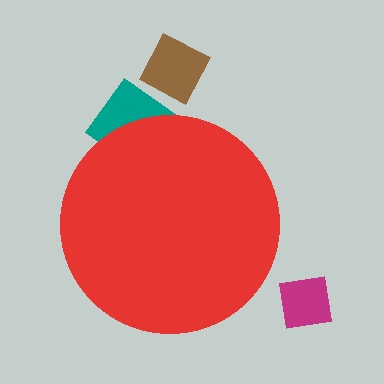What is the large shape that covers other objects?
A red circle.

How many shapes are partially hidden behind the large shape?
1 shape is partially hidden.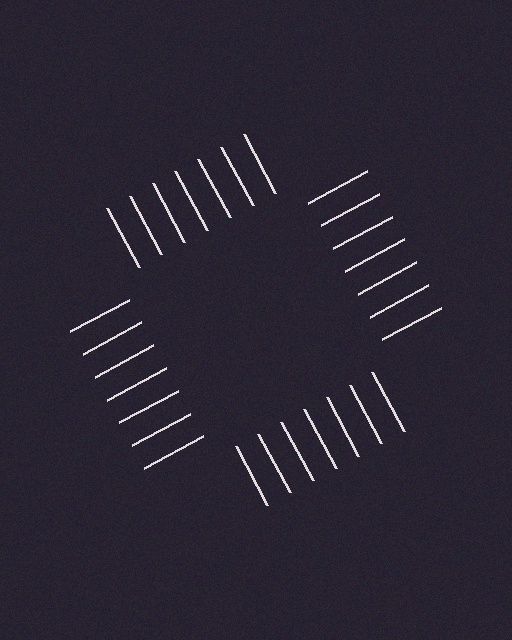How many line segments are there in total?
28 — 7 along each of the 4 edges.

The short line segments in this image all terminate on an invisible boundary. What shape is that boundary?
An illusory square — the line segments terminate on its edges but no continuous stroke is drawn.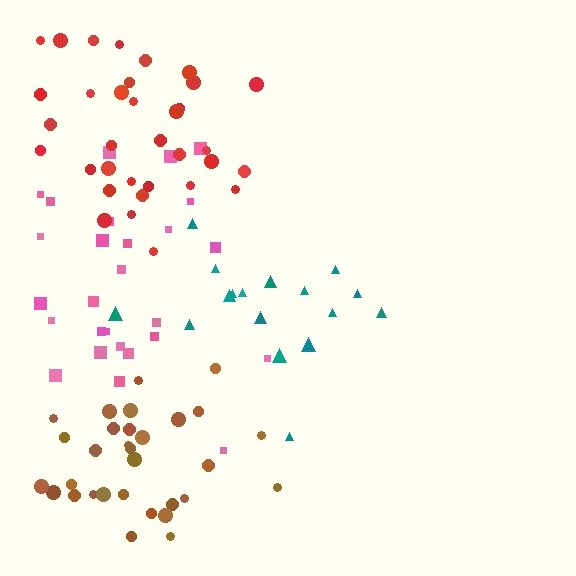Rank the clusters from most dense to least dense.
brown, red, teal, pink.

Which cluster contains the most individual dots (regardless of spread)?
Red (34).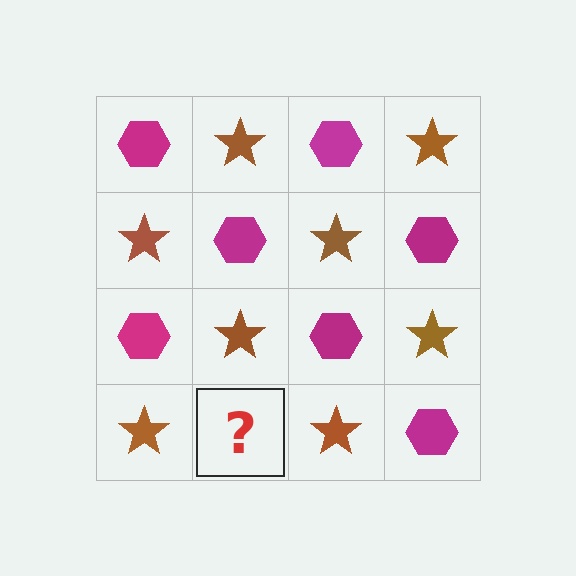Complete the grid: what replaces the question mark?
The question mark should be replaced with a magenta hexagon.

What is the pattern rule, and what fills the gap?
The rule is that it alternates magenta hexagon and brown star in a checkerboard pattern. The gap should be filled with a magenta hexagon.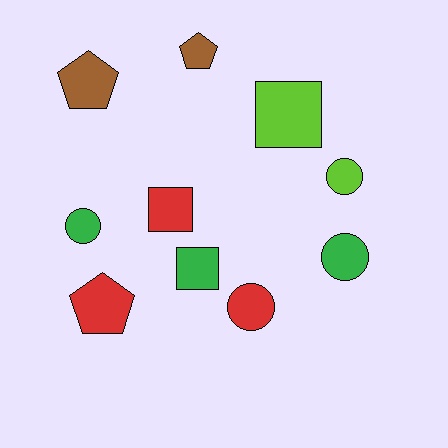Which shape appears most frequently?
Circle, with 4 objects.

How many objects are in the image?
There are 10 objects.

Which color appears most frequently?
Green, with 3 objects.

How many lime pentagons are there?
There are no lime pentagons.